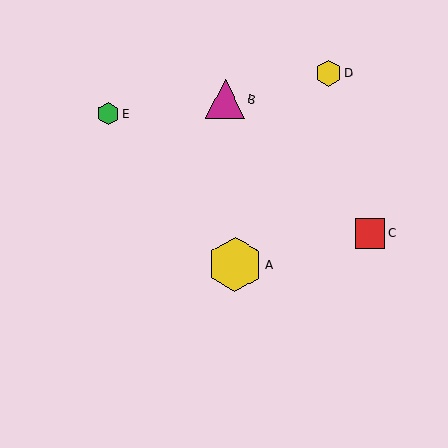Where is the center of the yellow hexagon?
The center of the yellow hexagon is at (328, 73).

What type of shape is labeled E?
Shape E is a green hexagon.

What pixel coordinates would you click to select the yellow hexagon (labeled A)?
Click at (235, 264) to select the yellow hexagon A.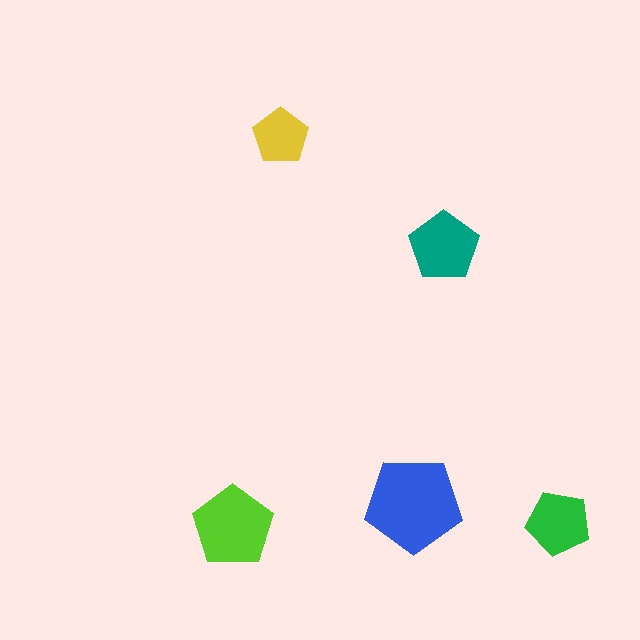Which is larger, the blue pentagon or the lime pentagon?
The blue one.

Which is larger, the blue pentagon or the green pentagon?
The blue one.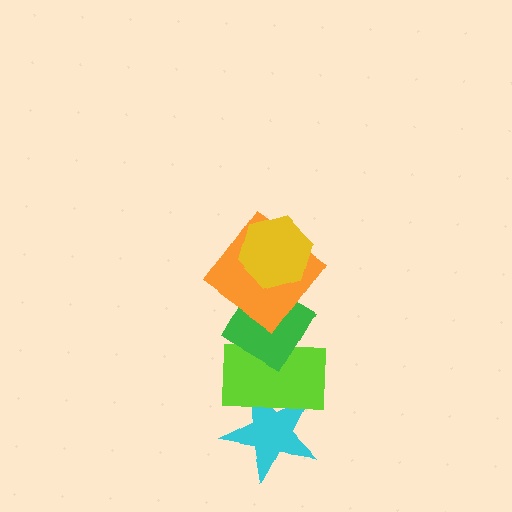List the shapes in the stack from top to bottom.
From top to bottom: the yellow hexagon, the orange diamond, the green diamond, the lime rectangle, the cyan star.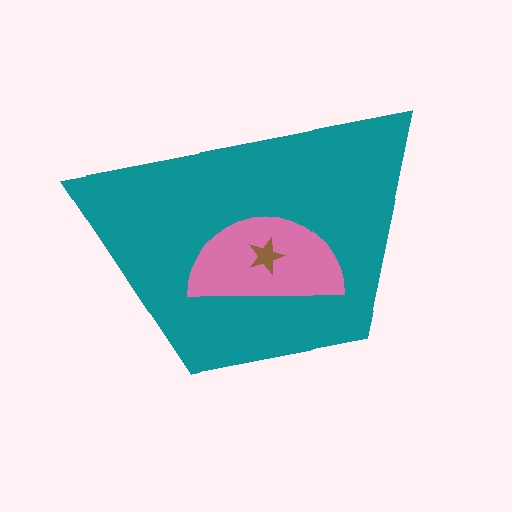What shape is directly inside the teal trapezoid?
The pink semicircle.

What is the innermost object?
The brown star.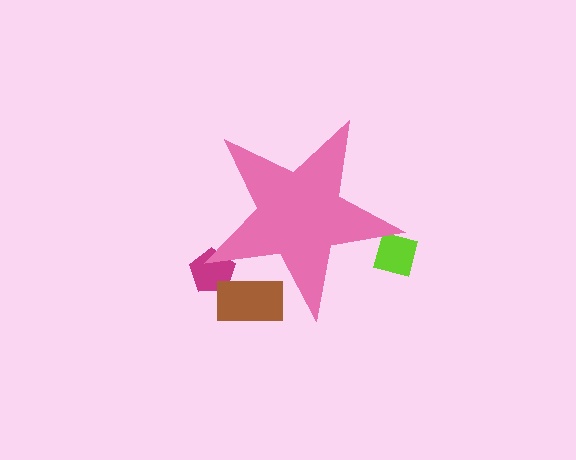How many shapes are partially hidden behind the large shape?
3 shapes are partially hidden.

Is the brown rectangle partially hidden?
Yes, the brown rectangle is partially hidden behind the pink star.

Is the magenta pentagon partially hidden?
Yes, the magenta pentagon is partially hidden behind the pink star.